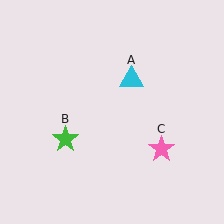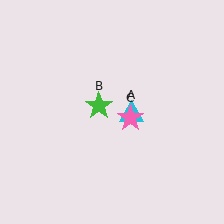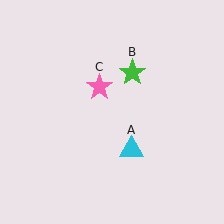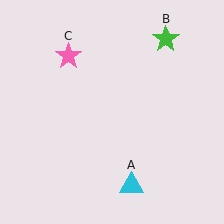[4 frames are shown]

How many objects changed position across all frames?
3 objects changed position: cyan triangle (object A), green star (object B), pink star (object C).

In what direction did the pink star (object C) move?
The pink star (object C) moved up and to the left.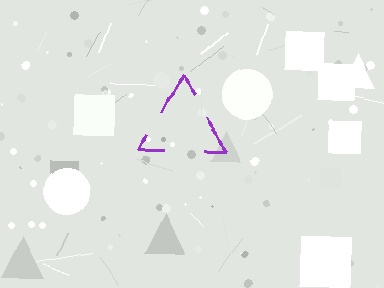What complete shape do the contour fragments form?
The contour fragments form a triangle.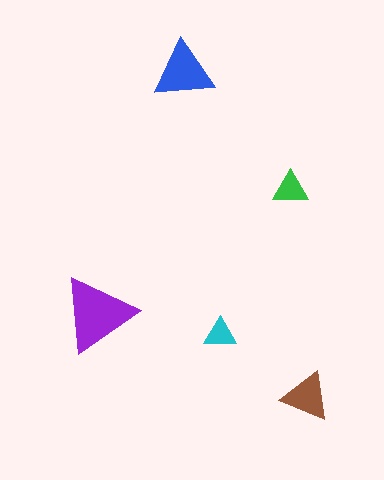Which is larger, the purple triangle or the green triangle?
The purple one.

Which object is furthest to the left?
The purple triangle is leftmost.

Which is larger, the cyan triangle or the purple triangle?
The purple one.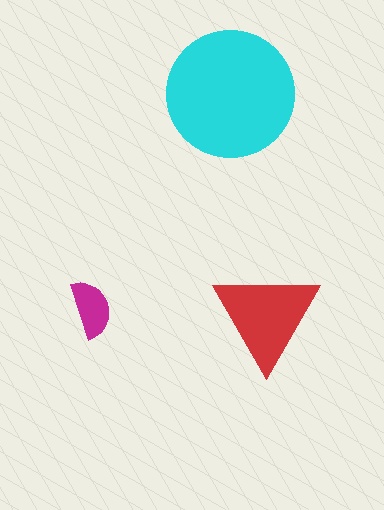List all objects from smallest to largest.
The magenta semicircle, the red triangle, the cyan circle.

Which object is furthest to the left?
The magenta semicircle is leftmost.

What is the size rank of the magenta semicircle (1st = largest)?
3rd.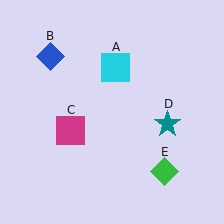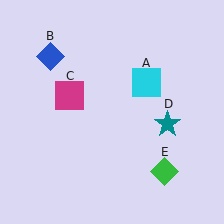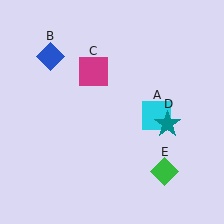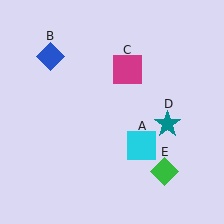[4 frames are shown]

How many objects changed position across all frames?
2 objects changed position: cyan square (object A), magenta square (object C).